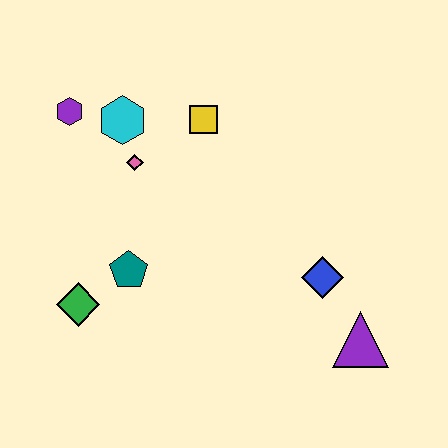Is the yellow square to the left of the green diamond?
No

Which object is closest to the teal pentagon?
The green diamond is closest to the teal pentagon.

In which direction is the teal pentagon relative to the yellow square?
The teal pentagon is below the yellow square.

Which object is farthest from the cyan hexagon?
The purple triangle is farthest from the cyan hexagon.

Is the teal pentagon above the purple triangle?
Yes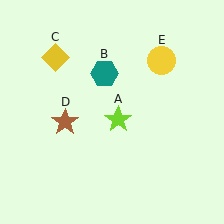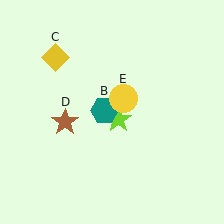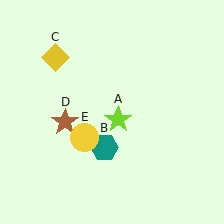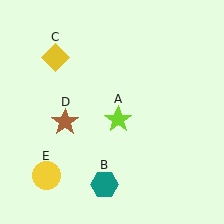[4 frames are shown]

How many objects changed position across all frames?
2 objects changed position: teal hexagon (object B), yellow circle (object E).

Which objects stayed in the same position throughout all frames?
Lime star (object A) and yellow diamond (object C) and brown star (object D) remained stationary.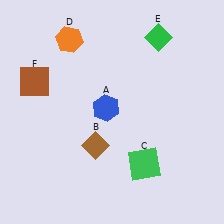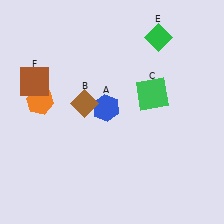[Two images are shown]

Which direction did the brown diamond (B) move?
The brown diamond (B) moved up.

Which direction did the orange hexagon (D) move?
The orange hexagon (D) moved down.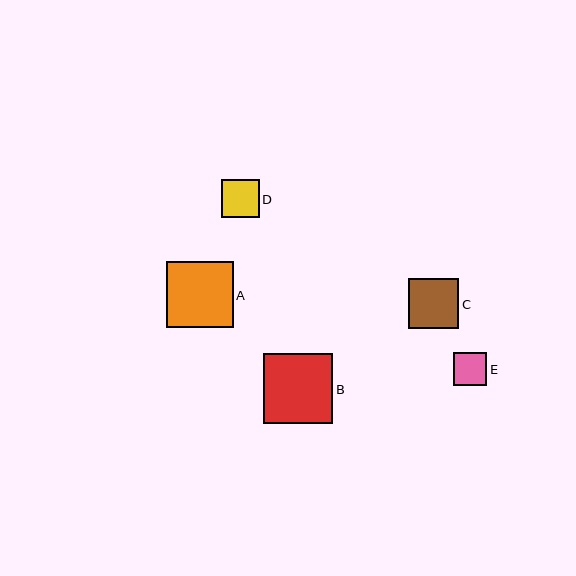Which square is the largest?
Square B is the largest with a size of approximately 70 pixels.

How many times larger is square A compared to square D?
Square A is approximately 1.8 times the size of square D.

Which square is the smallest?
Square E is the smallest with a size of approximately 33 pixels.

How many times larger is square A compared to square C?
Square A is approximately 1.3 times the size of square C.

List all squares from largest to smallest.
From largest to smallest: B, A, C, D, E.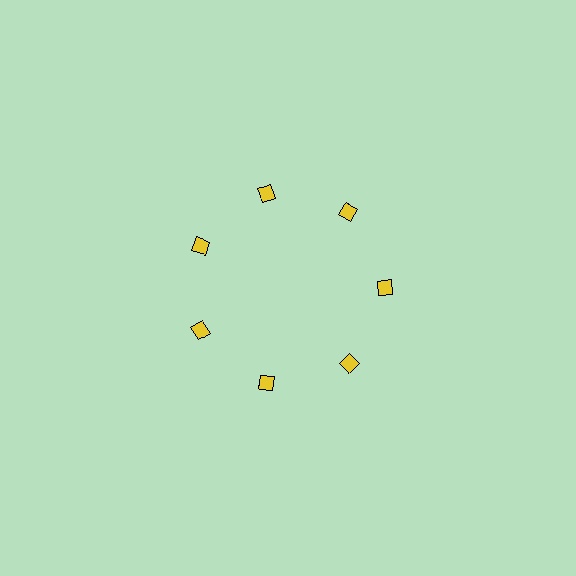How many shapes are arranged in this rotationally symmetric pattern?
There are 7 shapes, arranged in 7 groups of 1.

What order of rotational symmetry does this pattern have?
This pattern has 7-fold rotational symmetry.